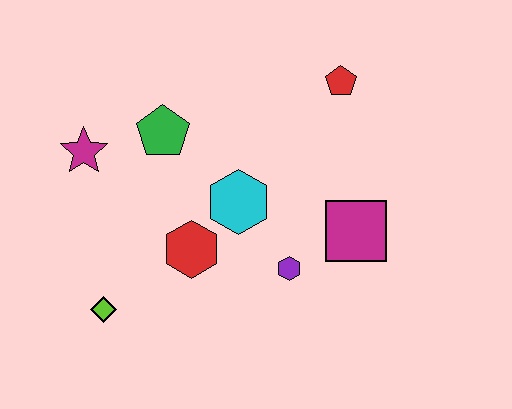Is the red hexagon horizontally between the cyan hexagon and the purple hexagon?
No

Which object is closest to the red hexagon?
The cyan hexagon is closest to the red hexagon.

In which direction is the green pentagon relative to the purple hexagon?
The green pentagon is above the purple hexagon.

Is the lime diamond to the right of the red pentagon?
No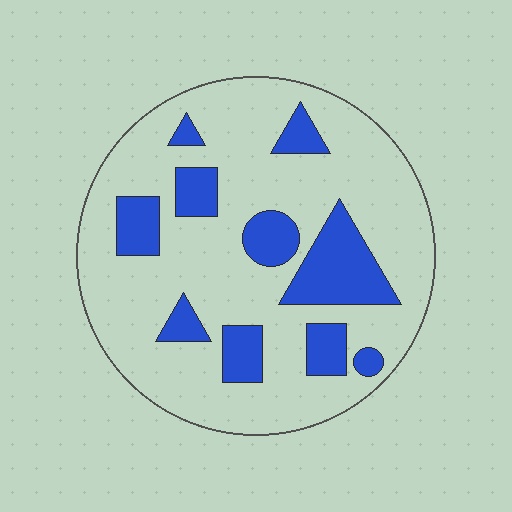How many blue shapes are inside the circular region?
10.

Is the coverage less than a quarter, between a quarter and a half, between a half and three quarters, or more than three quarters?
Less than a quarter.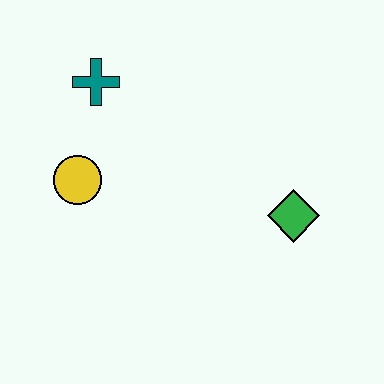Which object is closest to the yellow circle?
The teal cross is closest to the yellow circle.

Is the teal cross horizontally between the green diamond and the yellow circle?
Yes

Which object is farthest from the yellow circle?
The green diamond is farthest from the yellow circle.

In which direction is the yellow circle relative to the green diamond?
The yellow circle is to the left of the green diamond.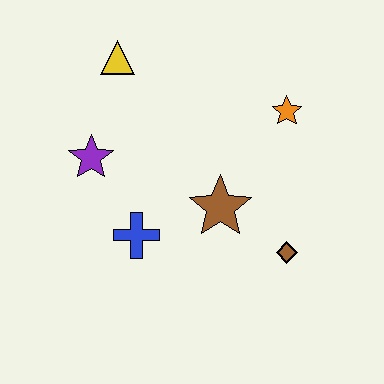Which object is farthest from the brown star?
The yellow triangle is farthest from the brown star.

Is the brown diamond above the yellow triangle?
No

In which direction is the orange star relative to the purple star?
The orange star is to the right of the purple star.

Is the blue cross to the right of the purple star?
Yes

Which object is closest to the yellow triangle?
The purple star is closest to the yellow triangle.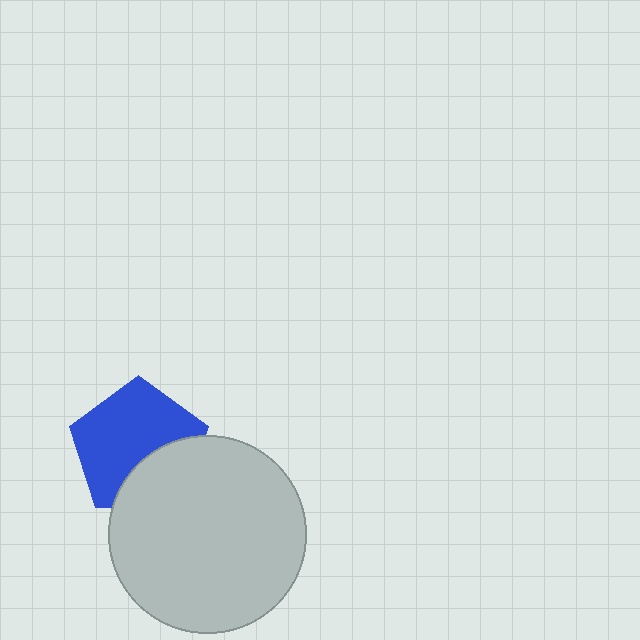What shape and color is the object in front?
The object in front is a light gray circle.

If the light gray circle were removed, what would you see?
You would see the complete blue pentagon.